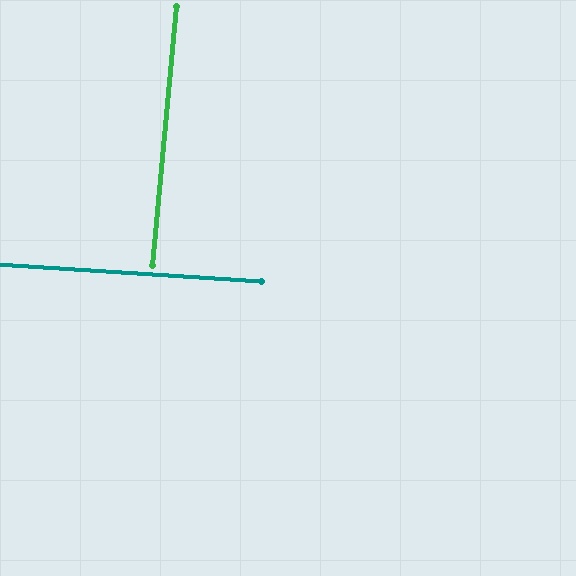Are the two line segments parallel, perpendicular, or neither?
Perpendicular — they meet at approximately 89°.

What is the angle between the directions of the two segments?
Approximately 89 degrees.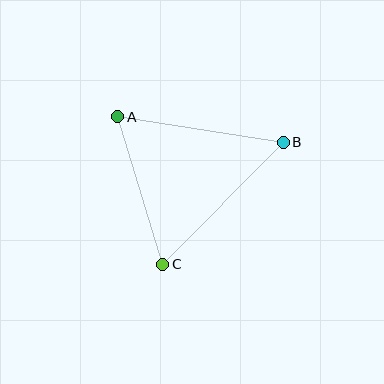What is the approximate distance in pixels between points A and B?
The distance between A and B is approximately 168 pixels.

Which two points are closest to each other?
Points A and C are closest to each other.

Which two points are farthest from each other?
Points B and C are farthest from each other.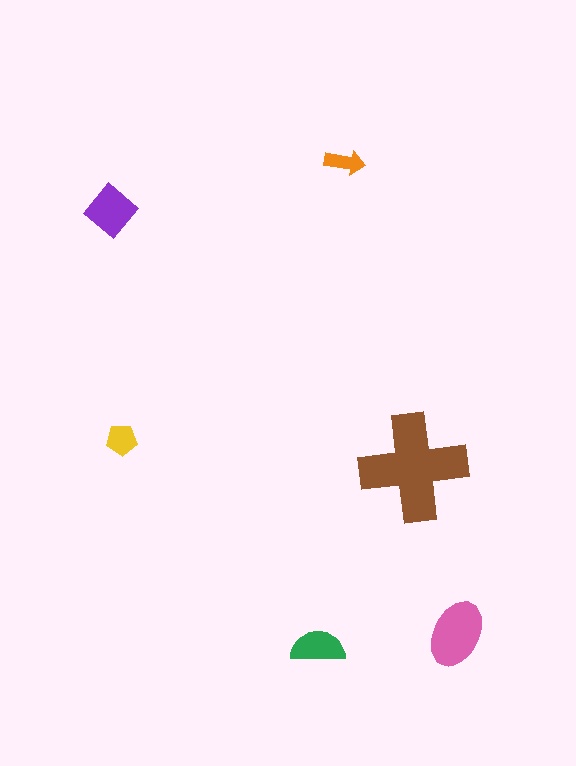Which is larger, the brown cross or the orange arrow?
The brown cross.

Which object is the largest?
The brown cross.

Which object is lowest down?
The green semicircle is bottommost.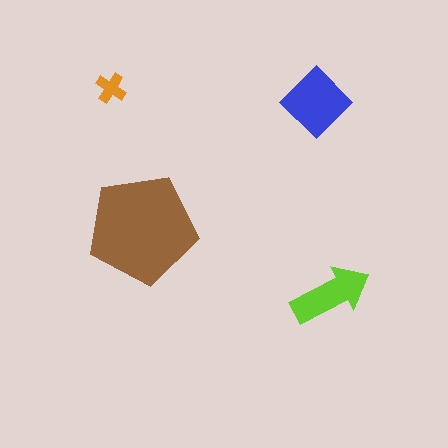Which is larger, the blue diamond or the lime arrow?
The blue diamond.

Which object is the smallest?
The orange cross.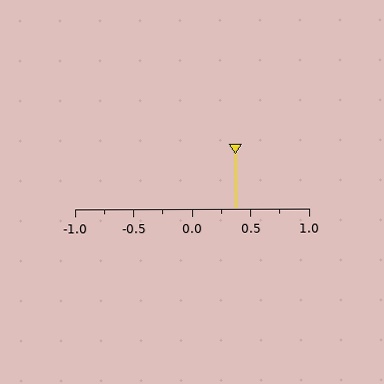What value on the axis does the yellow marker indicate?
The marker indicates approximately 0.38.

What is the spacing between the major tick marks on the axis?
The major ticks are spaced 0.5 apart.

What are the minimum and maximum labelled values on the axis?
The axis runs from -1.0 to 1.0.